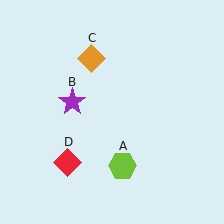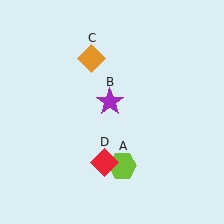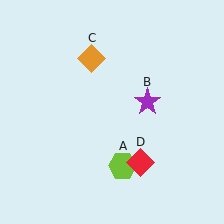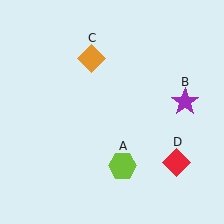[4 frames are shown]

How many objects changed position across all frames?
2 objects changed position: purple star (object B), red diamond (object D).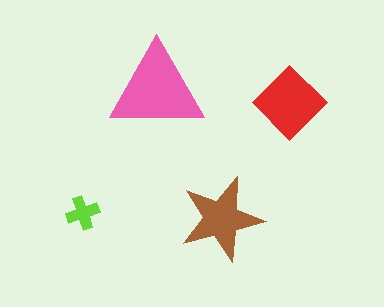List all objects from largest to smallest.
The pink triangle, the red diamond, the brown star, the lime cross.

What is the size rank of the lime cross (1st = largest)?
4th.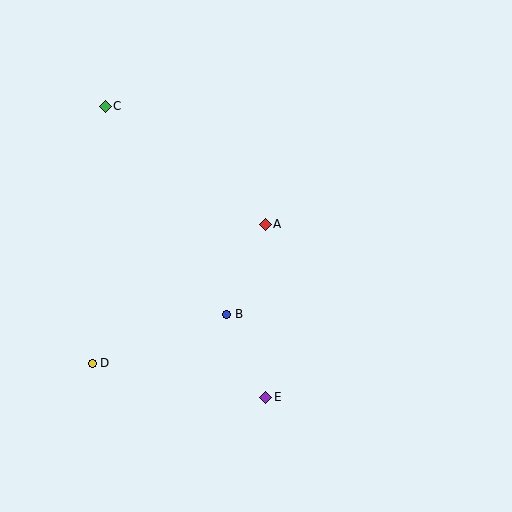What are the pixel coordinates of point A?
Point A is at (265, 224).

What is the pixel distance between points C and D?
The distance between C and D is 257 pixels.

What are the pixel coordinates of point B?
Point B is at (227, 314).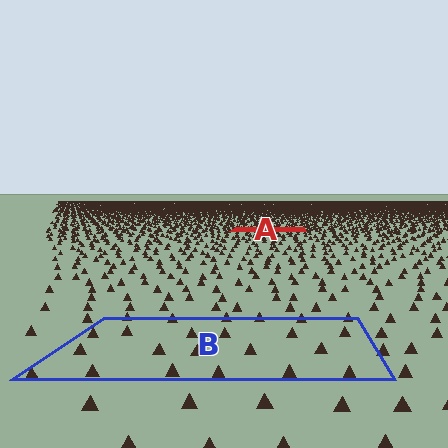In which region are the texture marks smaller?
The texture marks are smaller in region A, because it is farther away.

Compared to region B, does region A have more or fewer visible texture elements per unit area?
Region A has more texture elements per unit area — they are packed more densely because it is farther away.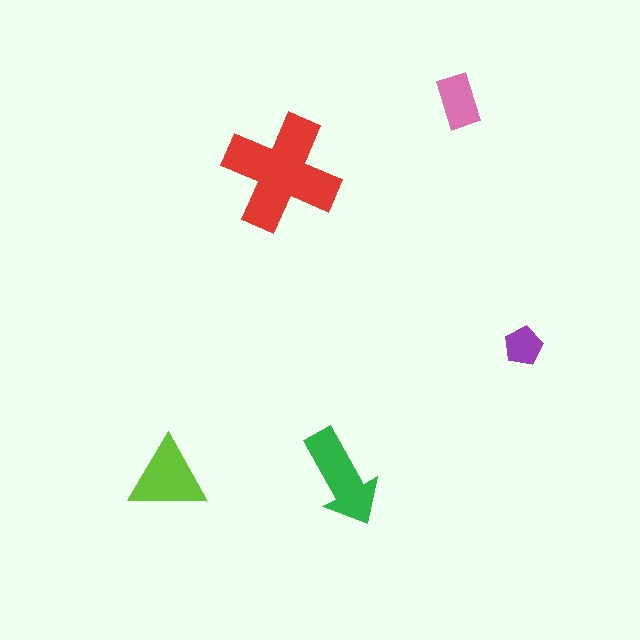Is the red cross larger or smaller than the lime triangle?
Larger.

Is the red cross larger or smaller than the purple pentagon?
Larger.